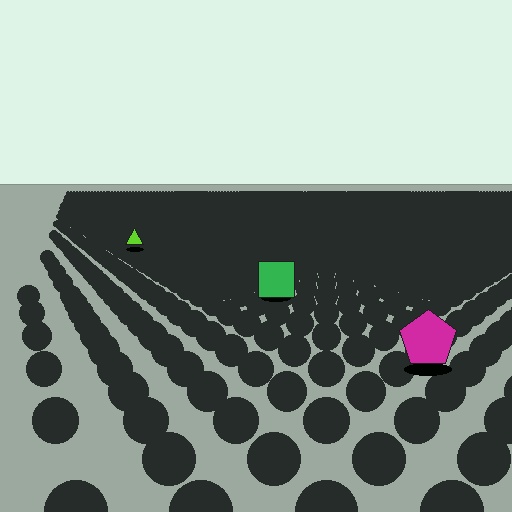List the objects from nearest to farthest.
From nearest to farthest: the magenta pentagon, the green square, the lime triangle.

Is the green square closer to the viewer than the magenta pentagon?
No. The magenta pentagon is closer — you can tell from the texture gradient: the ground texture is coarser near it.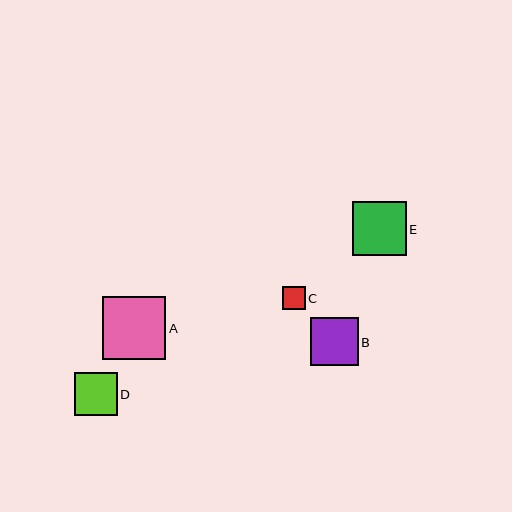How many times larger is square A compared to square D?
Square A is approximately 1.5 times the size of square D.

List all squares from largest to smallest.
From largest to smallest: A, E, B, D, C.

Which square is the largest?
Square A is the largest with a size of approximately 63 pixels.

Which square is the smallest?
Square C is the smallest with a size of approximately 23 pixels.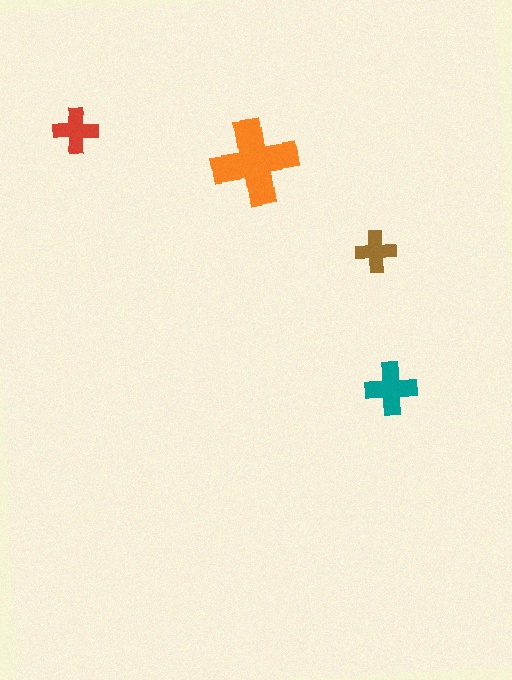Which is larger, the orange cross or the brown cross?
The orange one.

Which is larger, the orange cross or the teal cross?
The orange one.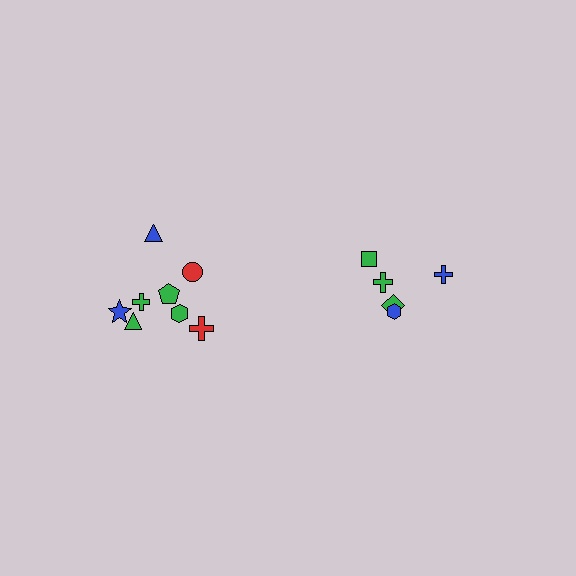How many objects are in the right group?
There are 5 objects.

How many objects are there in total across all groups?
There are 13 objects.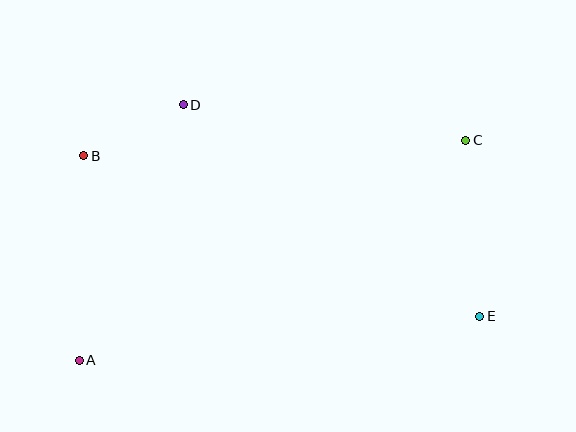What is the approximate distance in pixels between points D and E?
The distance between D and E is approximately 364 pixels.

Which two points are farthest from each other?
Points A and C are farthest from each other.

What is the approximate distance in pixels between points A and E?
The distance between A and E is approximately 403 pixels.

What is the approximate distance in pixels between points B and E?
The distance between B and E is approximately 427 pixels.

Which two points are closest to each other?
Points B and D are closest to each other.